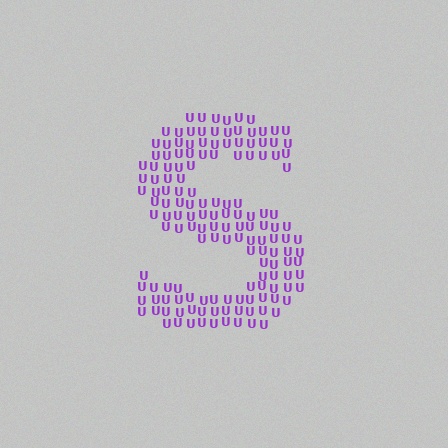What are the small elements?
The small elements are letter U's.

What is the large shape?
The large shape is the letter S.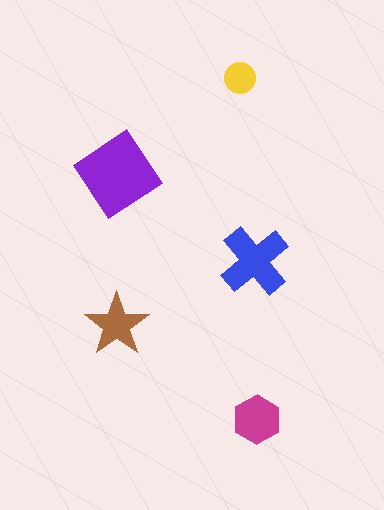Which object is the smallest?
The yellow circle.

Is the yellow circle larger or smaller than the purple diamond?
Smaller.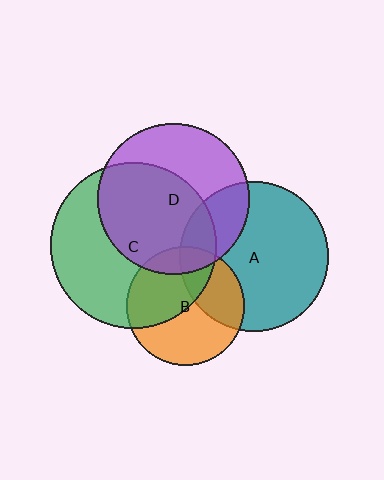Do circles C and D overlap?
Yes.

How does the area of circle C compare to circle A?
Approximately 1.2 times.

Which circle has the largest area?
Circle C (green).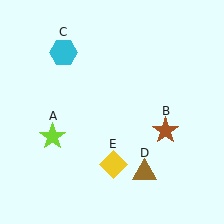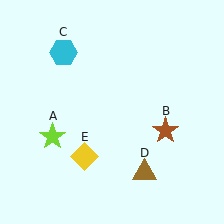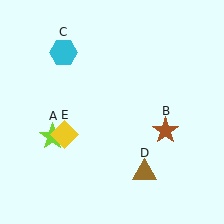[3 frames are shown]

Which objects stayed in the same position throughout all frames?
Lime star (object A) and brown star (object B) and cyan hexagon (object C) and brown triangle (object D) remained stationary.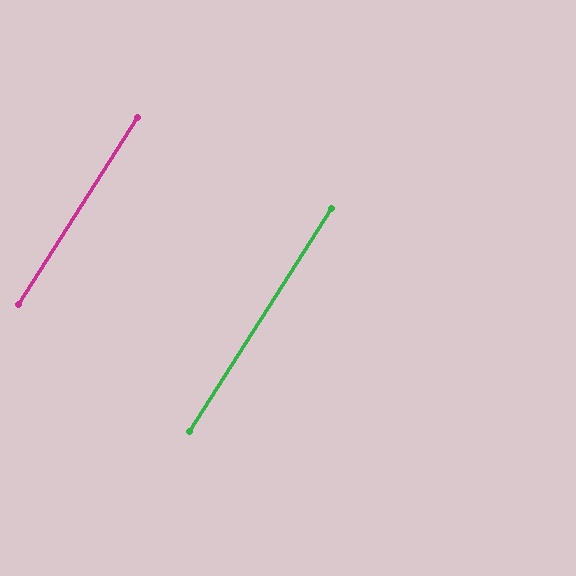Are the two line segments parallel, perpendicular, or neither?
Parallel — their directions differ by only 0.0°.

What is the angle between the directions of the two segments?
Approximately 0 degrees.